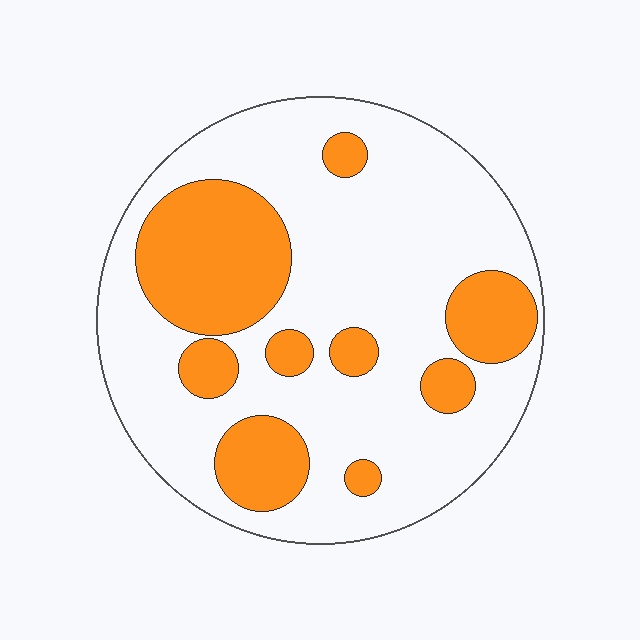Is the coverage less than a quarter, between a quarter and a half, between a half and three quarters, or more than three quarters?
Between a quarter and a half.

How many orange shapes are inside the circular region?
9.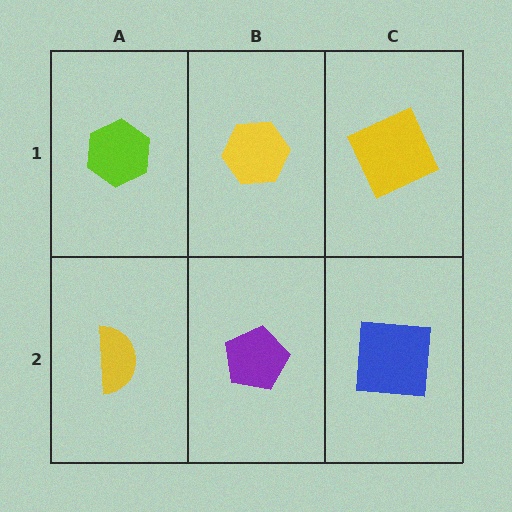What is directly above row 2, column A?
A lime hexagon.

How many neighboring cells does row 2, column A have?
2.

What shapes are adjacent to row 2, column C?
A yellow square (row 1, column C), a purple pentagon (row 2, column B).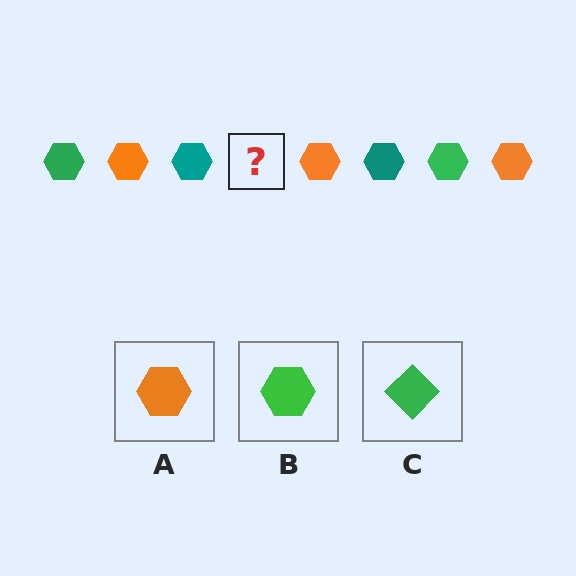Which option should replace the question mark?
Option B.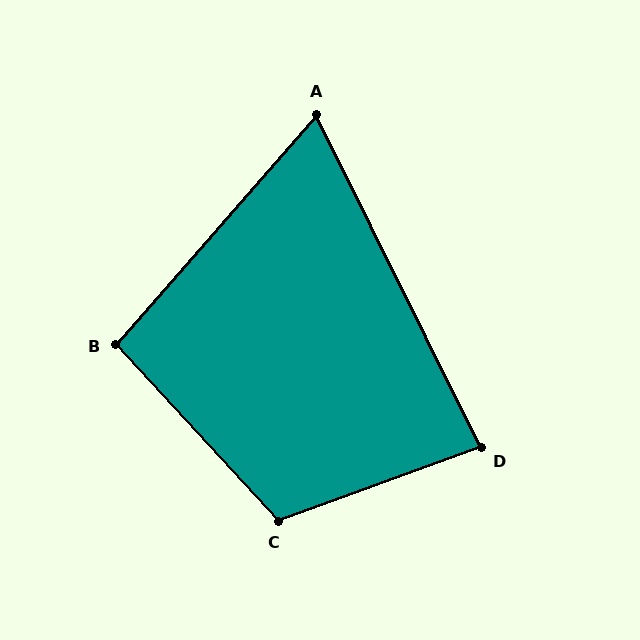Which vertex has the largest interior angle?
C, at approximately 113 degrees.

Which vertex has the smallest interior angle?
A, at approximately 67 degrees.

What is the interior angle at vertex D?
Approximately 84 degrees (acute).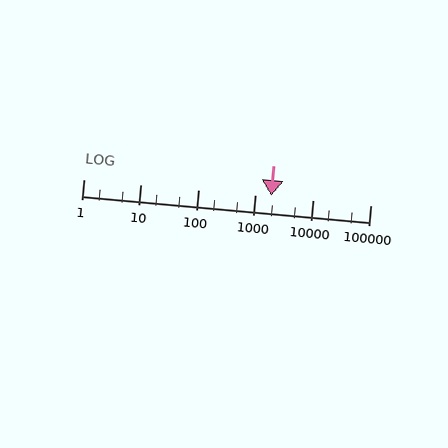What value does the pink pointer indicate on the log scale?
The pointer indicates approximately 1900.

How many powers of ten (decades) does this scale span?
The scale spans 5 decades, from 1 to 100000.